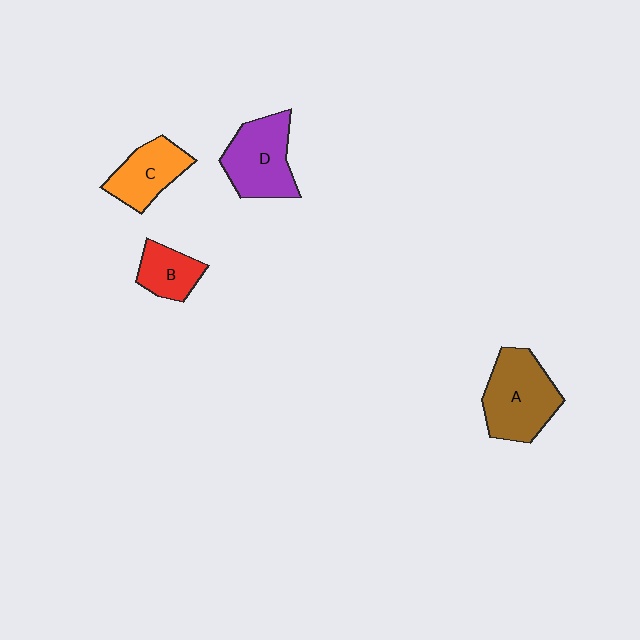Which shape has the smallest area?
Shape B (red).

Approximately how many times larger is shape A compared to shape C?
Approximately 1.5 times.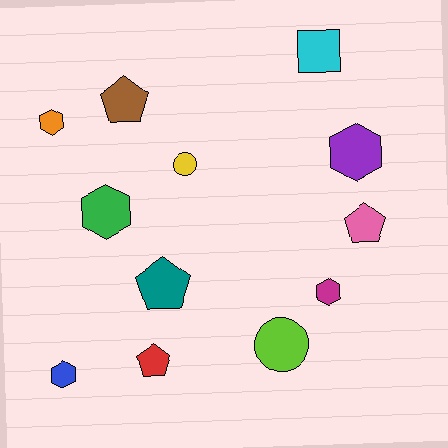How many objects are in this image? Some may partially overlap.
There are 12 objects.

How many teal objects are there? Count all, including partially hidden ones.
There is 1 teal object.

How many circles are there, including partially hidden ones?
There are 2 circles.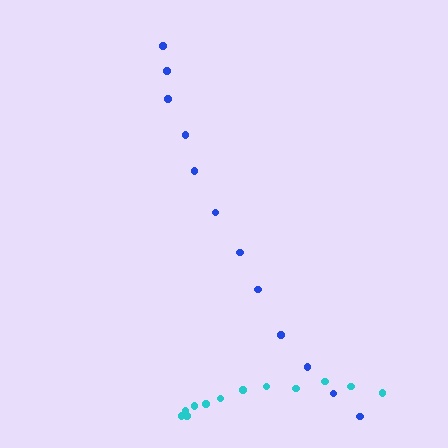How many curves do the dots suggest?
There are 2 distinct paths.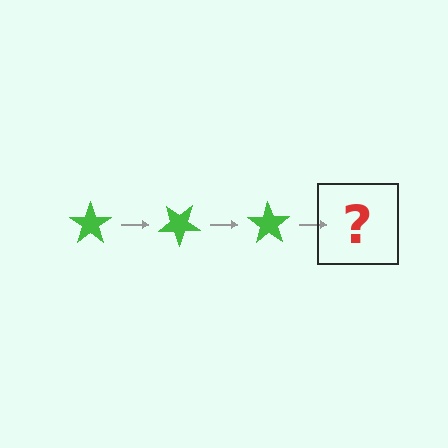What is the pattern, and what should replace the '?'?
The pattern is that the star rotates 35 degrees each step. The '?' should be a green star rotated 105 degrees.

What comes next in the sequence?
The next element should be a green star rotated 105 degrees.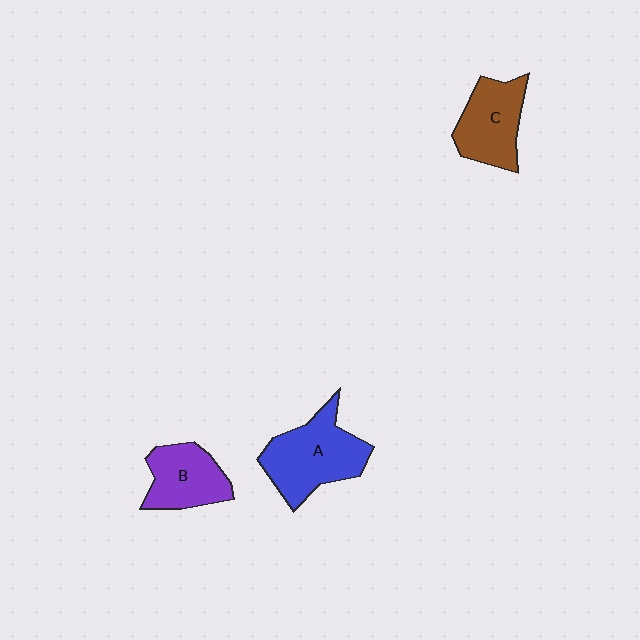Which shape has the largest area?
Shape A (blue).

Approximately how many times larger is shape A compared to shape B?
Approximately 1.4 times.